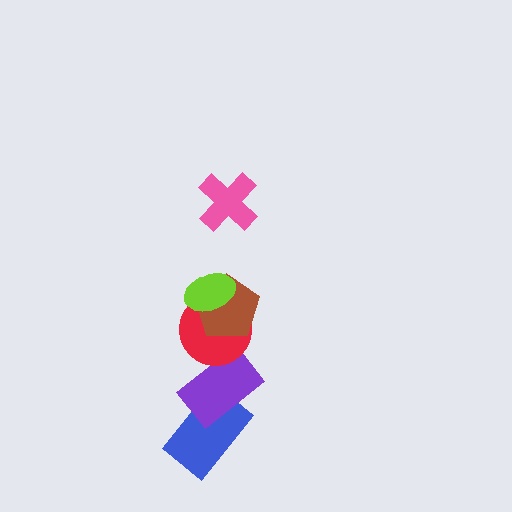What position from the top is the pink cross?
The pink cross is 1st from the top.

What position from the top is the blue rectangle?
The blue rectangle is 6th from the top.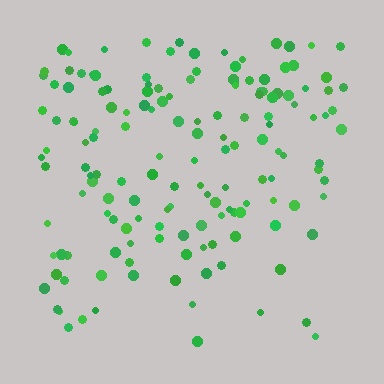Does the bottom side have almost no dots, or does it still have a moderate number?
Still a moderate number, just noticeably fewer than the top.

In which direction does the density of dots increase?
From bottom to top, with the top side densest.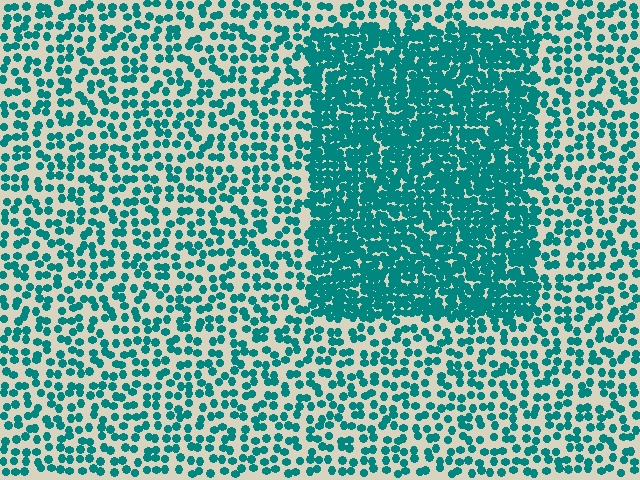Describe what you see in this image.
The image contains small teal elements arranged at two different densities. A rectangle-shaped region is visible where the elements are more densely packed than the surrounding area.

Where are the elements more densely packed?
The elements are more densely packed inside the rectangle boundary.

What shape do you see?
I see a rectangle.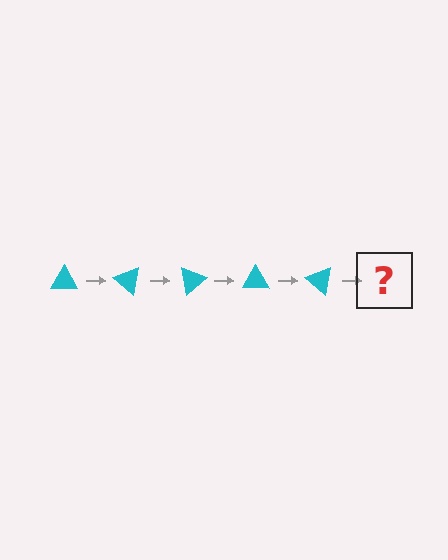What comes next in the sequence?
The next element should be a cyan triangle rotated 200 degrees.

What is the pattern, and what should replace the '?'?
The pattern is that the triangle rotates 40 degrees each step. The '?' should be a cyan triangle rotated 200 degrees.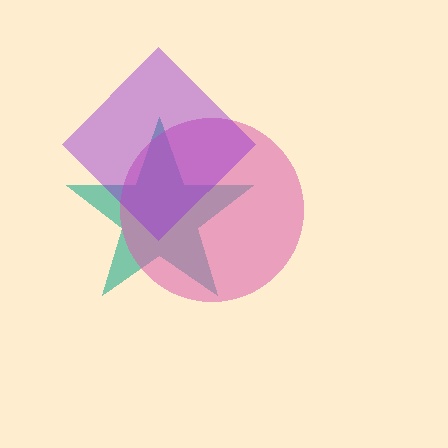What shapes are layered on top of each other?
The layered shapes are: a teal star, a pink circle, a purple diamond.